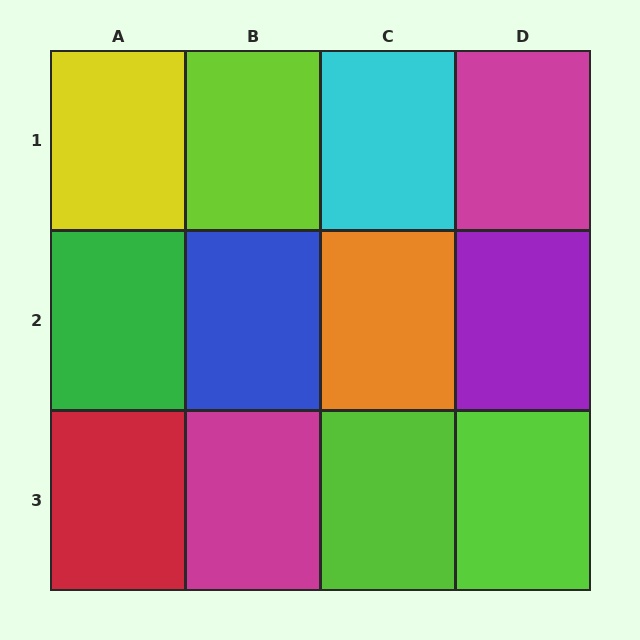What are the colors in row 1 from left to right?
Yellow, lime, cyan, magenta.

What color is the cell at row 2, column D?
Purple.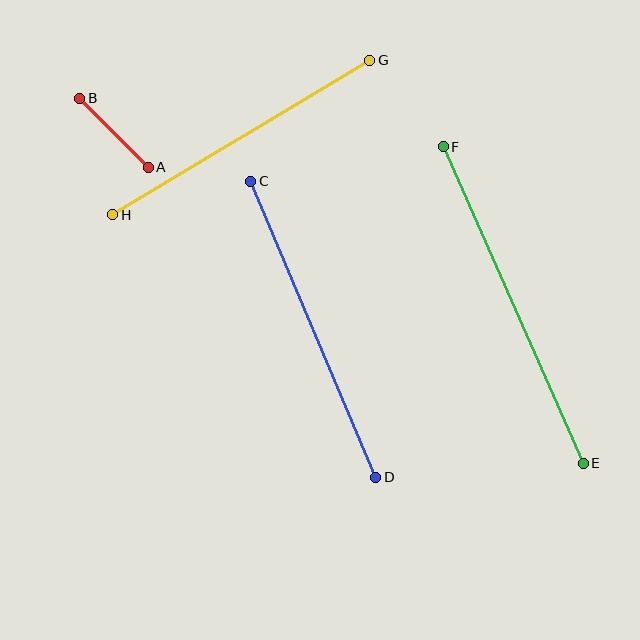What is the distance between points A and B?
The distance is approximately 97 pixels.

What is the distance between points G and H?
The distance is approximately 300 pixels.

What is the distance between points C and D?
The distance is approximately 321 pixels.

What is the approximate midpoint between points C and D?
The midpoint is at approximately (313, 329) pixels.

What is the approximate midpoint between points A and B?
The midpoint is at approximately (114, 133) pixels.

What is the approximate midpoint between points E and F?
The midpoint is at approximately (513, 305) pixels.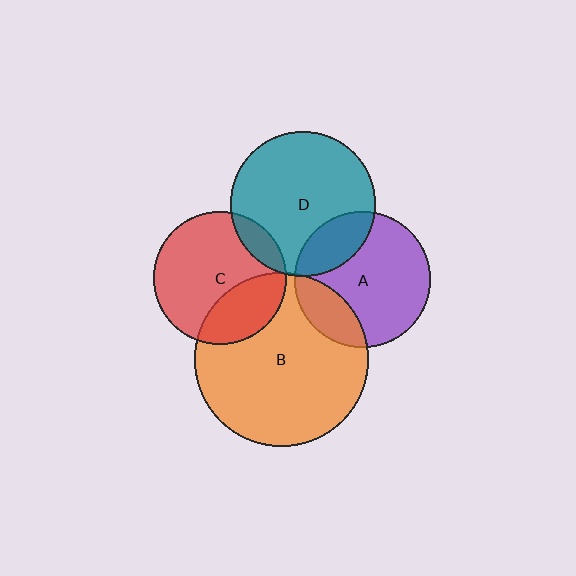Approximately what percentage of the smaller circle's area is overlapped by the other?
Approximately 10%.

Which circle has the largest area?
Circle B (orange).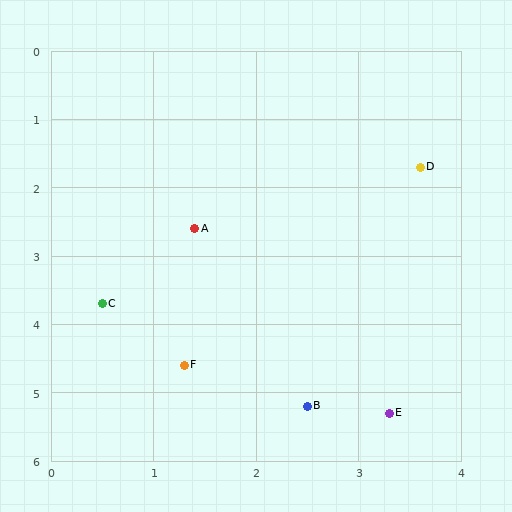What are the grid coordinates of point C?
Point C is at approximately (0.5, 3.7).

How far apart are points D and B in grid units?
Points D and B are about 3.7 grid units apart.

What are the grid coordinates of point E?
Point E is at approximately (3.3, 5.3).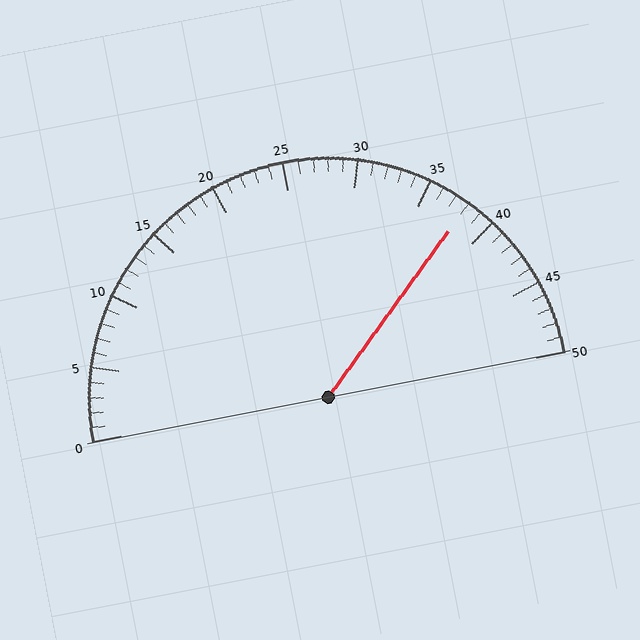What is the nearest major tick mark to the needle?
The nearest major tick mark is 40.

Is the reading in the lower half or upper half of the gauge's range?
The reading is in the upper half of the range (0 to 50).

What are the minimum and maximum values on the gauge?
The gauge ranges from 0 to 50.